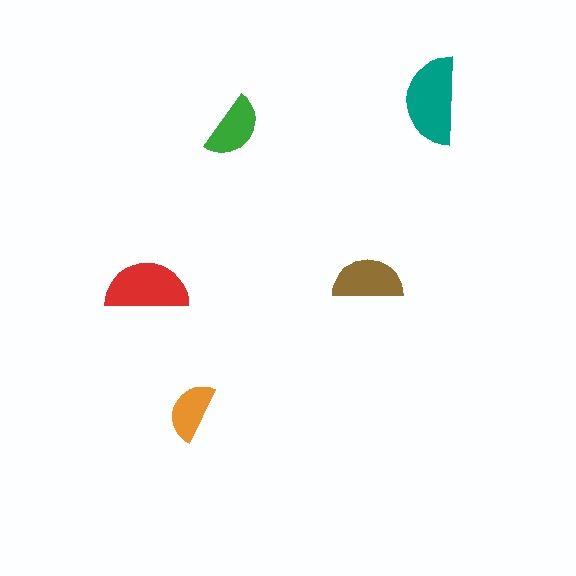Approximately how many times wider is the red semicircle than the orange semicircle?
About 1.5 times wider.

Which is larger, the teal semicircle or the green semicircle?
The teal one.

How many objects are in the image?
There are 5 objects in the image.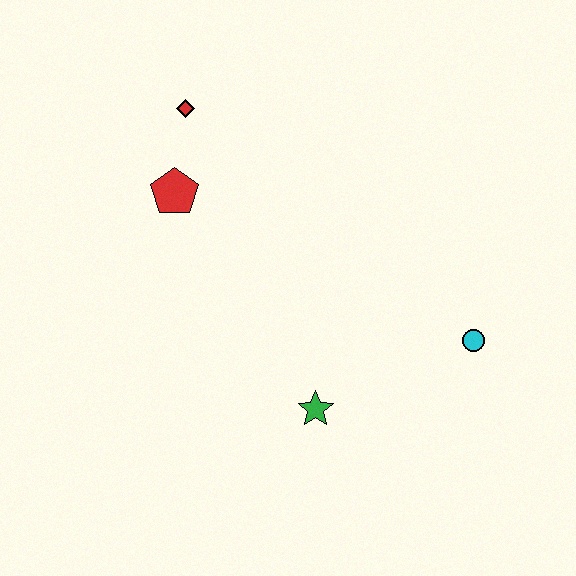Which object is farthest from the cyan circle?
The red diamond is farthest from the cyan circle.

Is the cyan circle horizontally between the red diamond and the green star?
No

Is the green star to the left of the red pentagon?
No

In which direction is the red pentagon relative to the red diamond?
The red pentagon is below the red diamond.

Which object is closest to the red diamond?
The red pentagon is closest to the red diamond.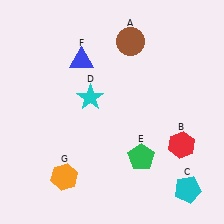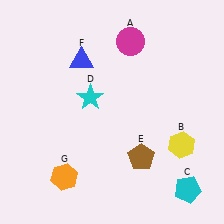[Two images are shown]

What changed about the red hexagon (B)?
In Image 1, B is red. In Image 2, it changed to yellow.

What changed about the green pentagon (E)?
In Image 1, E is green. In Image 2, it changed to brown.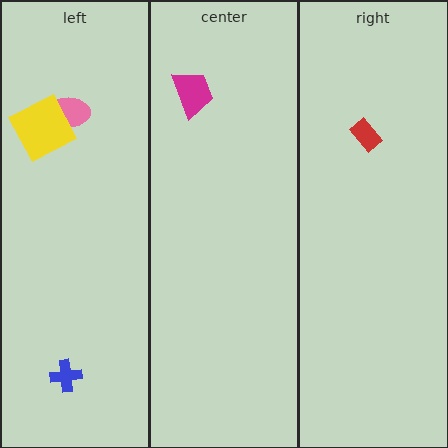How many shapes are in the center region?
1.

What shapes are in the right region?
The red rectangle.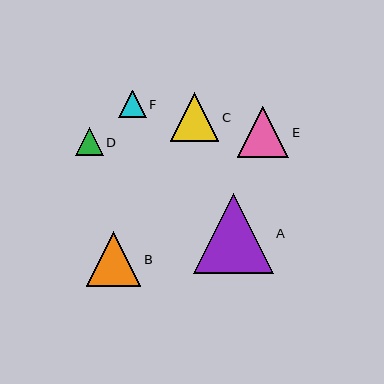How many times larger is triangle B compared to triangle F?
Triangle B is approximately 2.0 times the size of triangle F.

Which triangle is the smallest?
Triangle F is the smallest with a size of approximately 28 pixels.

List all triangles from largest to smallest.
From largest to smallest: A, B, E, C, D, F.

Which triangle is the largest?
Triangle A is the largest with a size of approximately 80 pixels.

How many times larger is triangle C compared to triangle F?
Triangle C is approximately 1.8 times the size of triangle F.